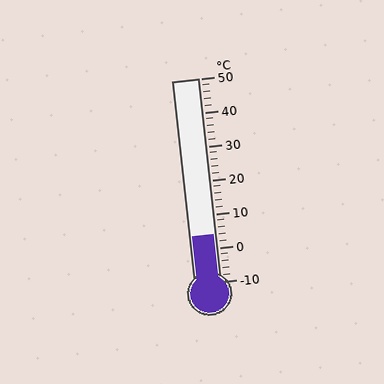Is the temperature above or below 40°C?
The temperature is below 40°C.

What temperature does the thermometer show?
The thermometer shows approximately 4°C.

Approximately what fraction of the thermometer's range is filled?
The thermometer is filled to approximately 25% of its range.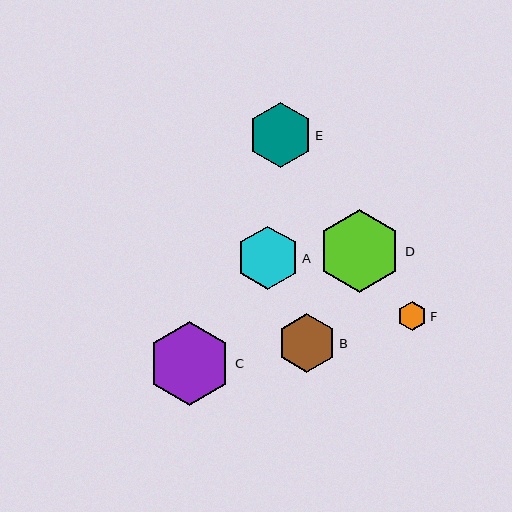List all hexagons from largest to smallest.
From largest to smallest: C, D, E, A, B, F.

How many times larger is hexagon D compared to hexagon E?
Hexagon D is approximately 1.3 times the size of hexagon E.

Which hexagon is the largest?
Hexagon C is the largest with a size of approximately 84 pixels.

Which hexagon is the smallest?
Hexagon F is the smallest with a size of approximately 30 pixels.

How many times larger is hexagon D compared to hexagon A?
Hexagon D is approximately 1.3 times the size of hexagon A.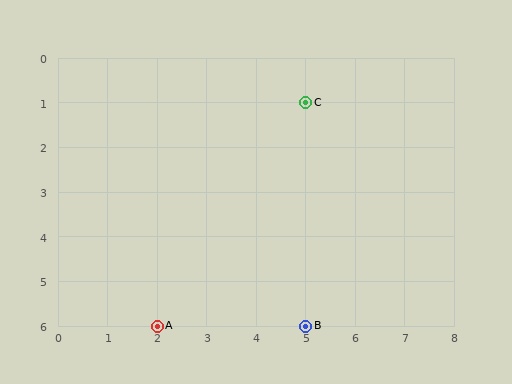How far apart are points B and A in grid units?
Points B and A are 3 columns apart.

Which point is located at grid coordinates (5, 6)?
Point B is at (5, 6).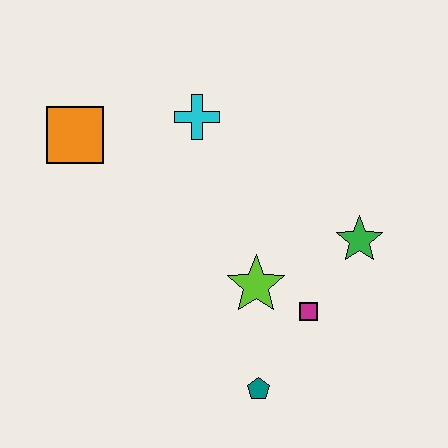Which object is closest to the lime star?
The magenta square is closest to the lime star.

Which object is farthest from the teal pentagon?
The orange square is farthest from the teal pentagon.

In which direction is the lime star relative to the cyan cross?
The lime star is below the cyan cross.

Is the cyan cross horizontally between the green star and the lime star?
No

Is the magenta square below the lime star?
Yes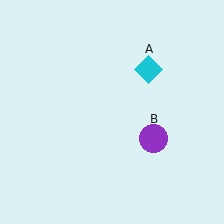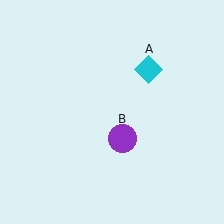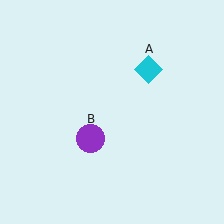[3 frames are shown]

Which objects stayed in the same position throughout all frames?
Cyan diamond (object A) remained stationary.